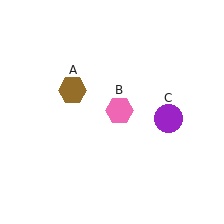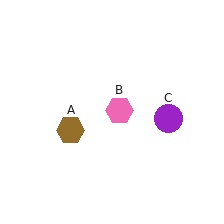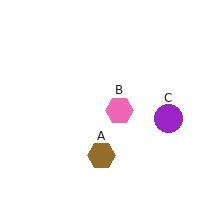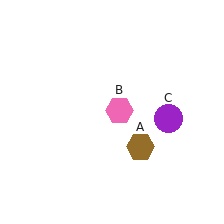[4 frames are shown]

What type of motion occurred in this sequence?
The brown hexagon (object A) rotated counterclockwise around the center of the scene.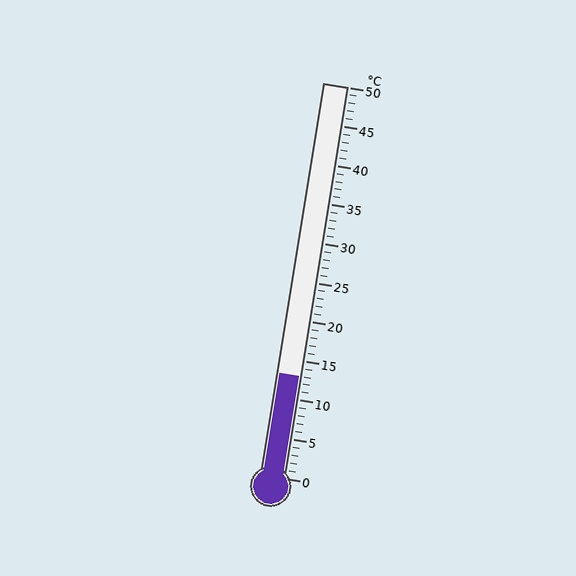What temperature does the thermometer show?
The thermometer shows approximately 13°C.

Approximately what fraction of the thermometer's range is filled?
The thermometer is filled to approximately 25% of its range.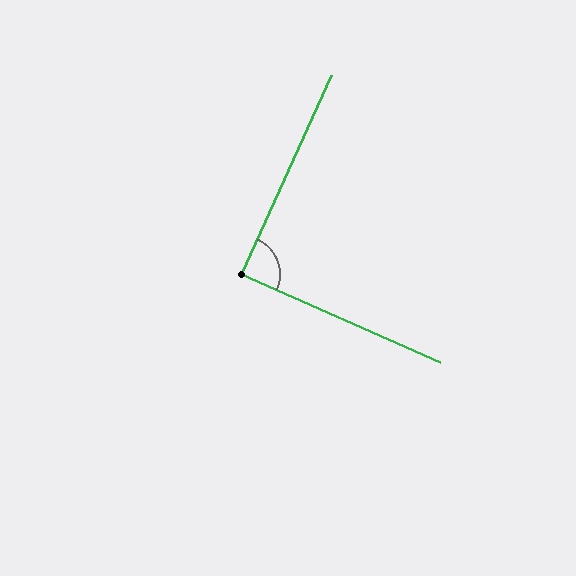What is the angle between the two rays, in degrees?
Approximately 89 degrees.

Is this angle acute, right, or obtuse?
It is approximately a right angle.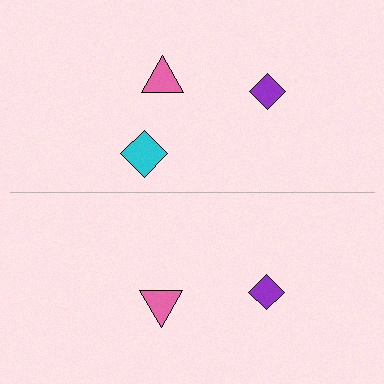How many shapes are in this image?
There are 5 shapes in this image.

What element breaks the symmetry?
A cyan diamond is missing from the bottom side.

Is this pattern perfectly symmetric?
No, the pattern is not perfectly symmetric. A cyan diamond is missing from the bottom side.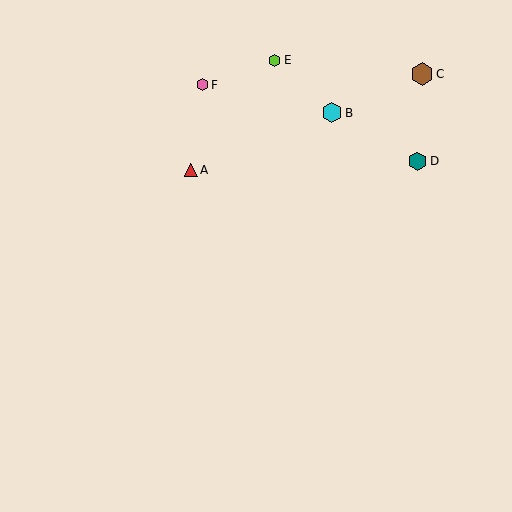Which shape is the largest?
The brown hexagon (labeled C) is the largest.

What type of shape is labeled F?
Shape F is a pink hexagon.